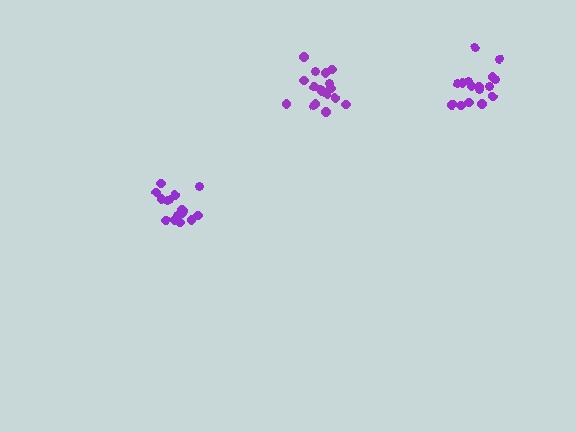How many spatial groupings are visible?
There are 3 spatial groupings.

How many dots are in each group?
Group 1: 17 dots, Group 2: 16 dots, Group 3: 16 dots (49 total).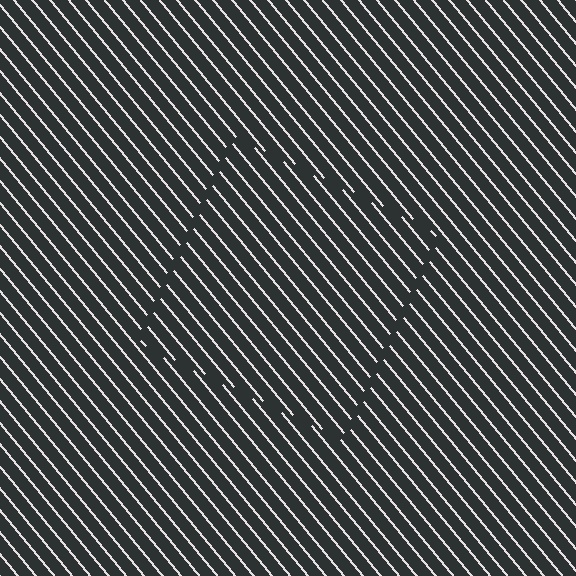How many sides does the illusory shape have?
4 sides — the line-ends trace a square.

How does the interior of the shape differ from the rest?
The interior of the shape contains the same grating, shifted by half a period — the contour is defined by the phase discontinuity where line-ends from the inner and outer gratings abut.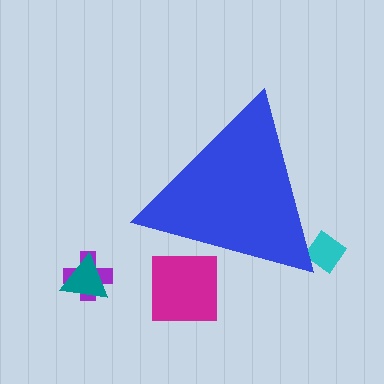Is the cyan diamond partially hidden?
Yes, the cyan diamond is partially hidden behind the blue triangle.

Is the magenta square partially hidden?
Yes, the magenta square is partially hidden behind the blue triangle.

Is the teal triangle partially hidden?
No, the teal triangle is fully visible.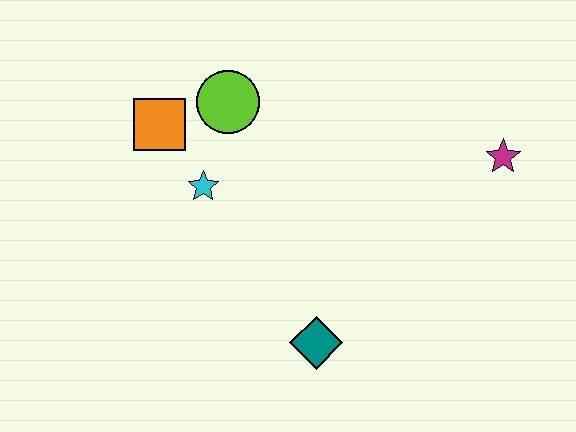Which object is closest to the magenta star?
The teal diamond is closest to the magenta star.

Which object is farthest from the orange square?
The magenta star is farthest from the orange square.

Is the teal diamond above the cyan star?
No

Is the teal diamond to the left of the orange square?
No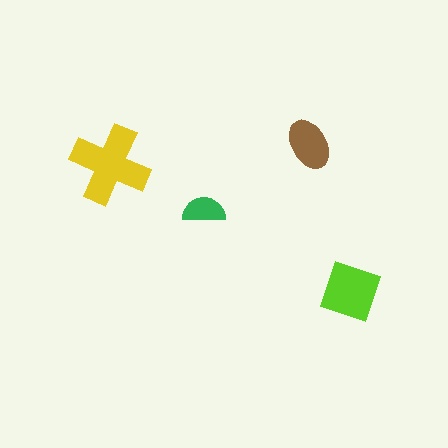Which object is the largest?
The yellow cross.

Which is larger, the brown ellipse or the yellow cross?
The yellow cross.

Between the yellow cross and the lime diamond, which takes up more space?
The yellow cross.